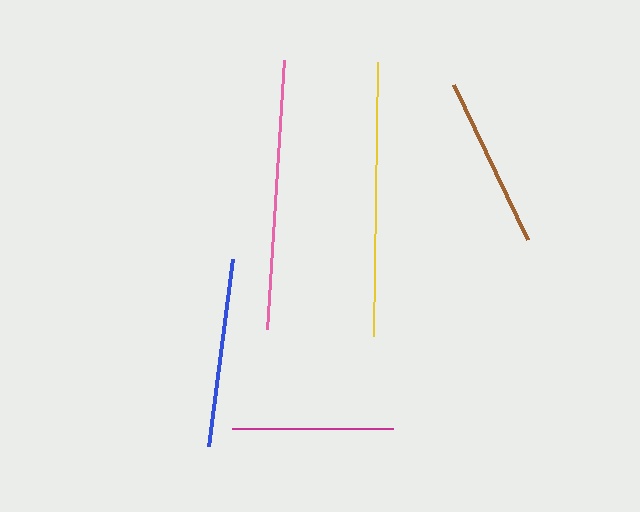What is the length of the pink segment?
The pink segment is approximately 269 pixels long.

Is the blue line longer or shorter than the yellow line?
The yellow line is longer than the blue line.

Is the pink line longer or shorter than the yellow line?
The yellow line is longer than the pink line.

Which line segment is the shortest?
The magenta line is the shortest at approximately 161 pixels.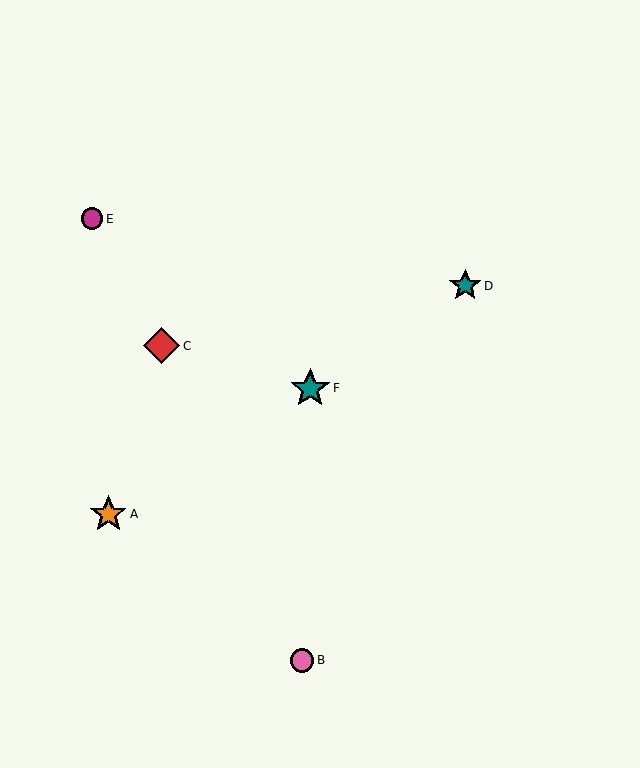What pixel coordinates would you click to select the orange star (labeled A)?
Click at (108, 514) to select the orange star A.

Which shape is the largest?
The teal star (labeled F) is the largest.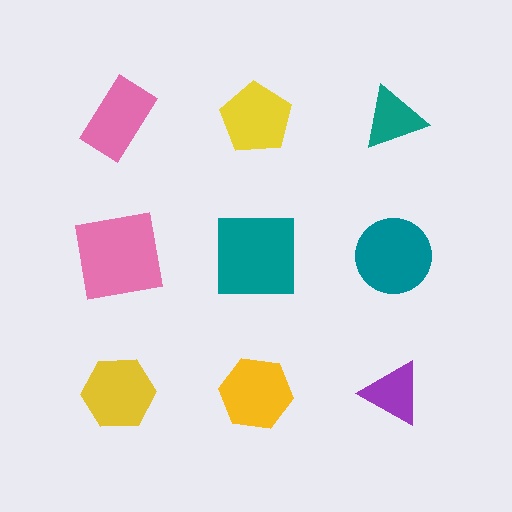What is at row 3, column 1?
A yellow hexagon.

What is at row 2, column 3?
A teal circle.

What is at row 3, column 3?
A purple triangle.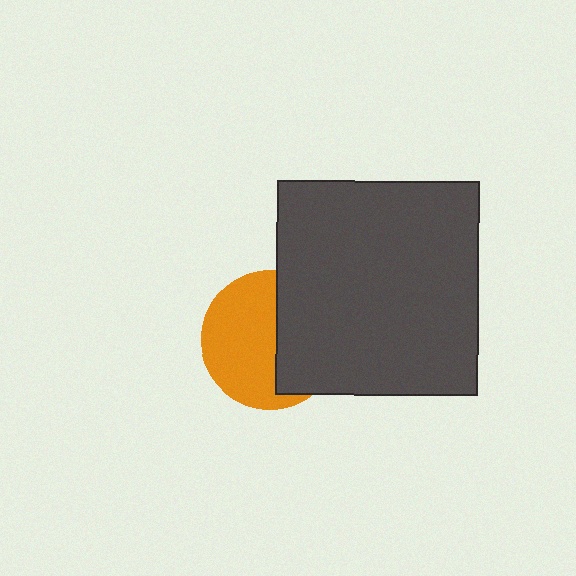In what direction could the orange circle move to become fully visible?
The orange circle could move left. That would shift it out from behind the dark gray rectangle entirely.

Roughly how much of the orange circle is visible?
About half of it is visible (roughly 56%).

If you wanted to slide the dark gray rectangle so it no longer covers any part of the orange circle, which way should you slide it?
Slide it right — that is the most direct way to separate the two shapes.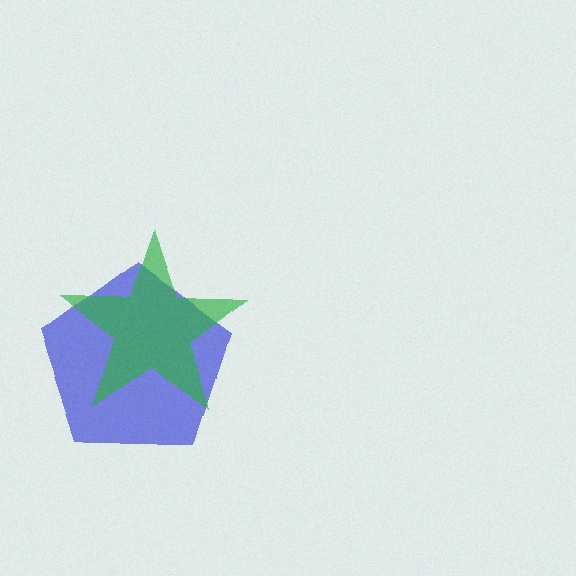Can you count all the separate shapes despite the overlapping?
Yes, there are 2 separate shapes.